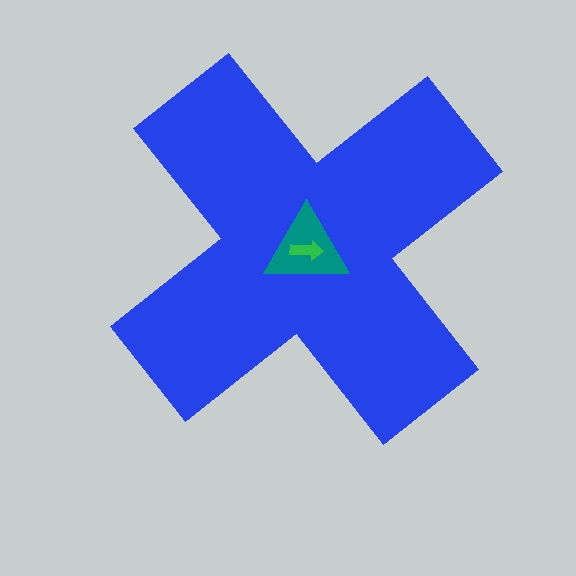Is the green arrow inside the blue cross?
Yes.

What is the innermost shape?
The green arrow.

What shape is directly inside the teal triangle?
The green arrow.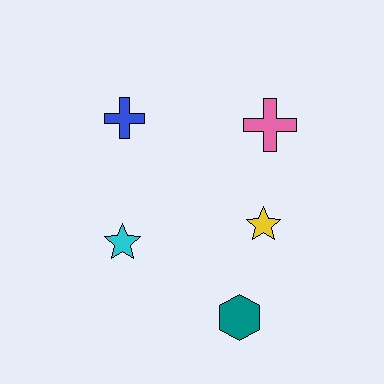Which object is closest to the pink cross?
The yellow star is closest to the pink cross.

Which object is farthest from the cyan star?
The pink cross is farthest from the cyan star.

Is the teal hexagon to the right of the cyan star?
Yes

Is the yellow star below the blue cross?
Yes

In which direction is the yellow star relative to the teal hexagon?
The yellow star is above the teal hexagon.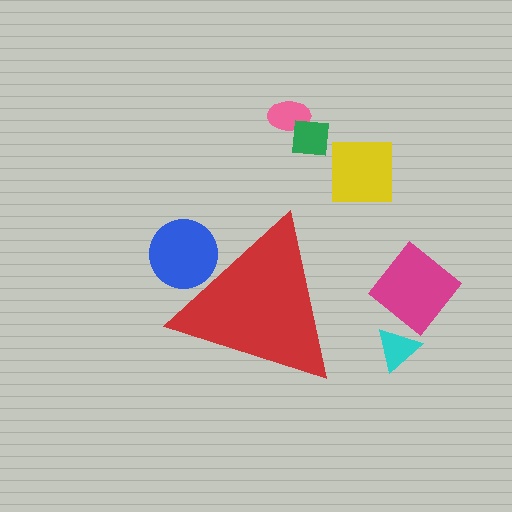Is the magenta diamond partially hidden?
No, the magenta diamond is fully visible.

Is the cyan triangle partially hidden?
No, the cyan triangle is fully visible.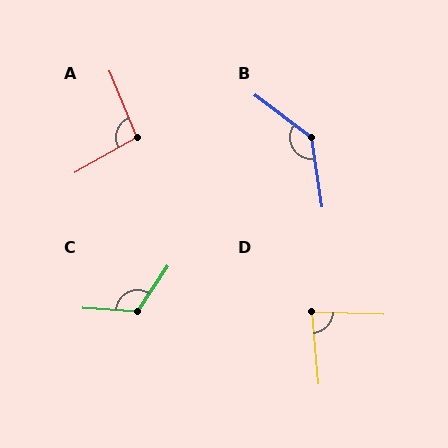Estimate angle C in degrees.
Approximately 120 degrees.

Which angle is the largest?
B, at approximately 136 degrees.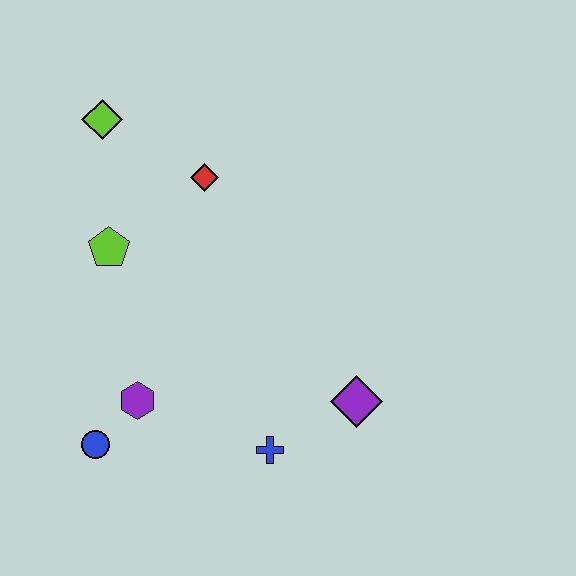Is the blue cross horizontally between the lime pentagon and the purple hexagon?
No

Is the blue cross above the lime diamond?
No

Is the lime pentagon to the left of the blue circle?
No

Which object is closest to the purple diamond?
The blue cross is closest to the purple diamond.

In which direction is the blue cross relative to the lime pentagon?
The blue cross is below the lime pentagon.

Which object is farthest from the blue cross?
The lime diamond is farthest from the blue cross.